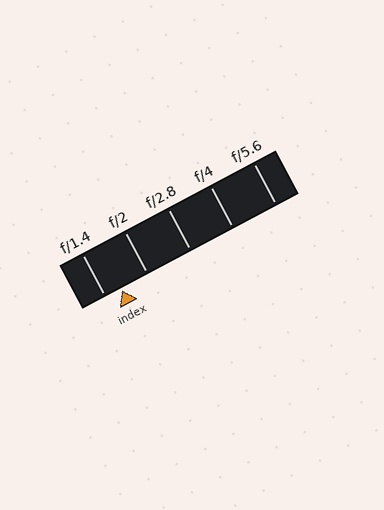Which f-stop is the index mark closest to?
The index mark is closest to f/1.4.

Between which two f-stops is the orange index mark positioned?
The index mark is between f/1.4 and f/2.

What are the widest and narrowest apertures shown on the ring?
The widest aperture shown is f/1.4 and the narrowest is f/5.6.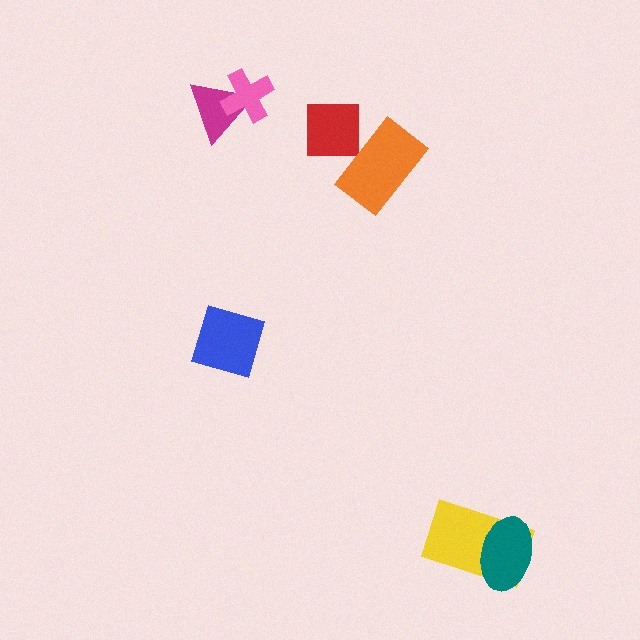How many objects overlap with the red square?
1 object overlaps with the red square.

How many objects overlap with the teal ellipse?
1 object overlaps with the teal ellipse.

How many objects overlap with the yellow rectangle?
1 object overlaps with the yellow rectangle.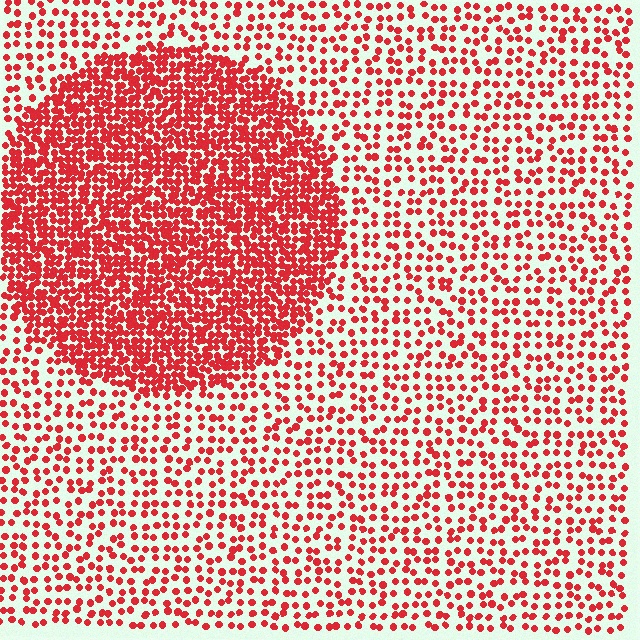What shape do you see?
I see a circle.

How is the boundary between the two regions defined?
The boundary is defined by a change in element density (approximately 2.5x ratio). All elements are the same color, size, and shape.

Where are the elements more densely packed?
The elements are more densely packed inside the circle boundary.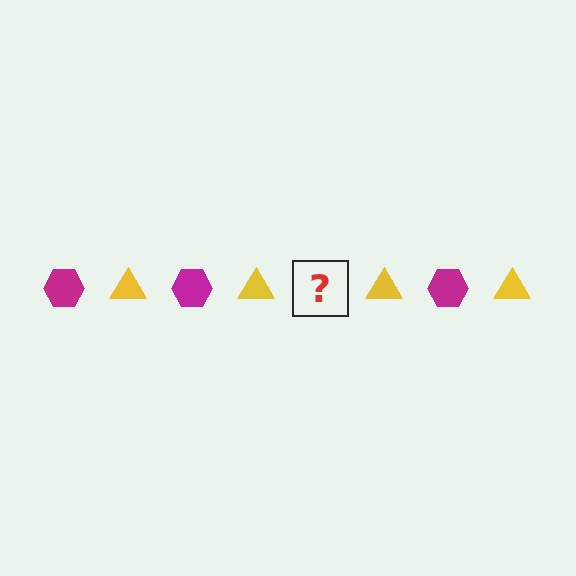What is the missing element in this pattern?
The missing element is a magenta hexagon.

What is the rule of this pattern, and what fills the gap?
The rule is that the pattern alternates between magenta hexagon and yellow triangle. The gap should be filled with a magenta hexagon.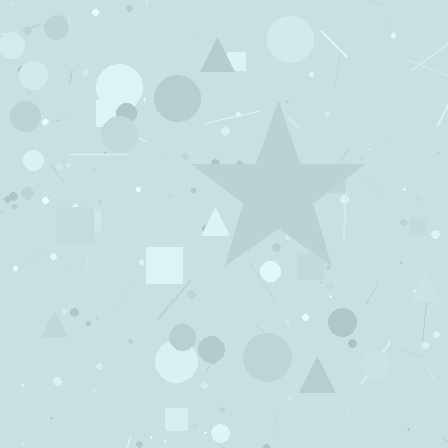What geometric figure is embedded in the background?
A star is embedded in the background.